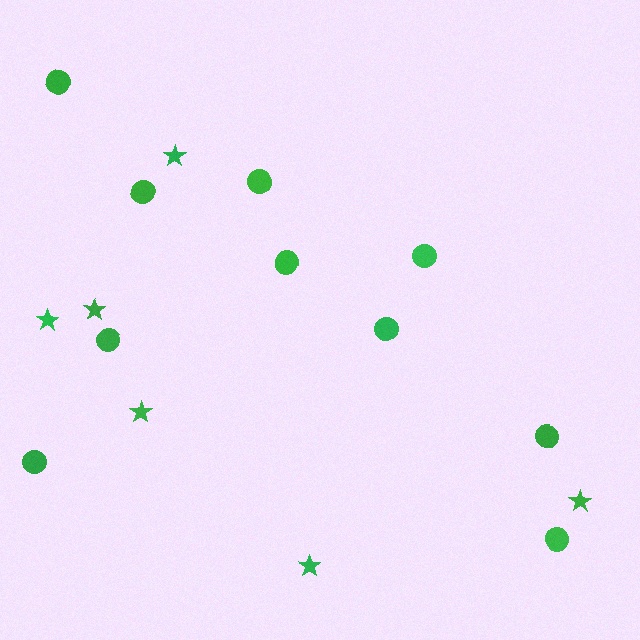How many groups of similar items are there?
There are 2 groups: one group of stars (6) and one group of circles (10).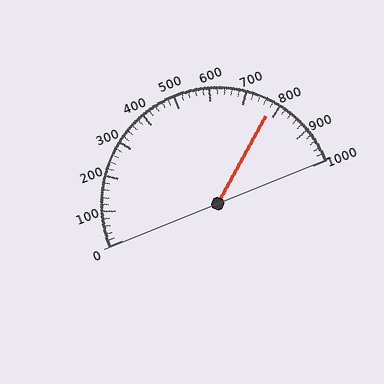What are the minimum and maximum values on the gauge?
The gauge ranges from 0 to 1000.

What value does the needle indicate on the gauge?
The needle indicates approximately 780.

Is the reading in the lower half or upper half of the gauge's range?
The reading is in the upper half of the range (0 to 1000).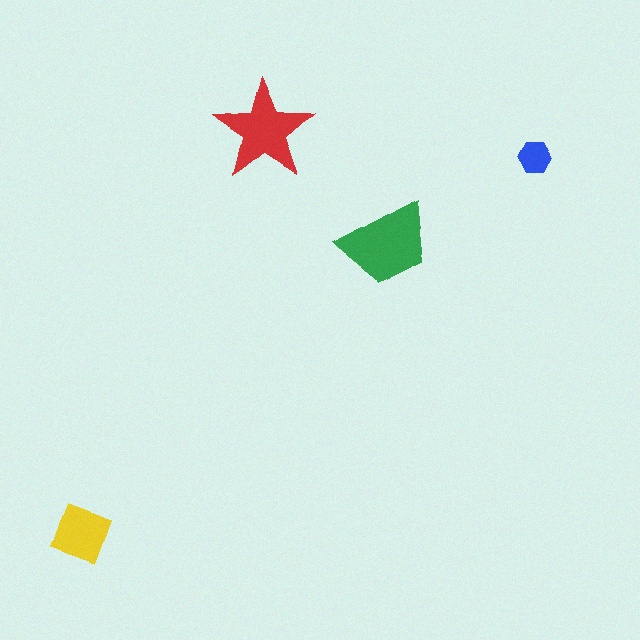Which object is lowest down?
The yellow diamond is bottommost.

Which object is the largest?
The green trapezoid.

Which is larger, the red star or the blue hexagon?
The red star.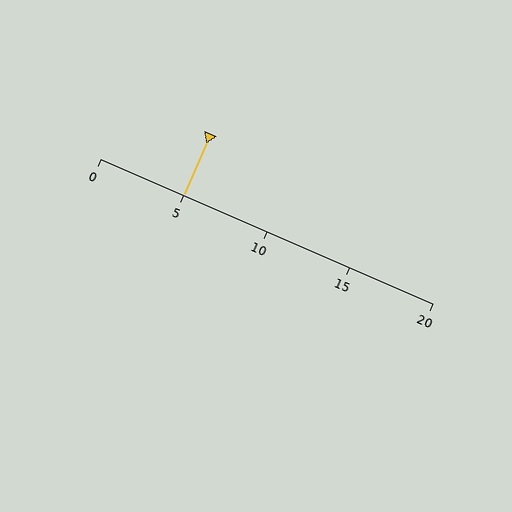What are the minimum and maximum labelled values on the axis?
The axis runs from 0 to 20.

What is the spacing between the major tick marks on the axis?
The major ticks are spaced 5 apart.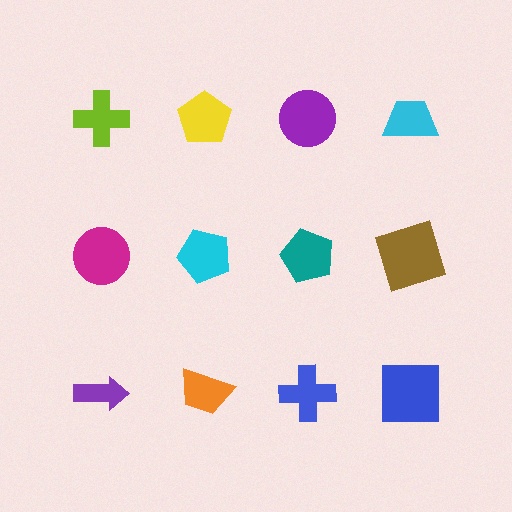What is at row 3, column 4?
A blue square.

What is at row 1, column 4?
A cyan trapezoid.